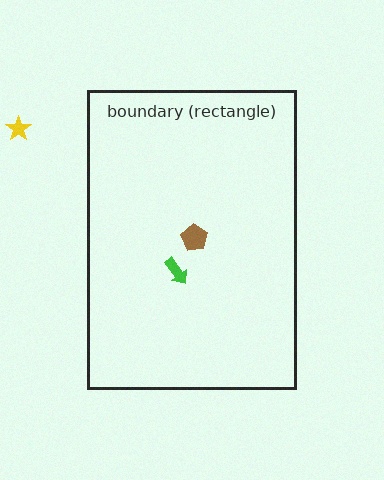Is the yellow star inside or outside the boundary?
Outside.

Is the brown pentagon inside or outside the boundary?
Inside.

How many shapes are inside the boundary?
2 inside, 1 outside.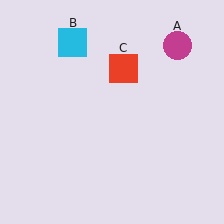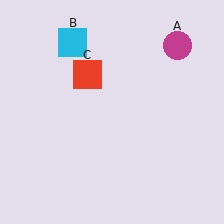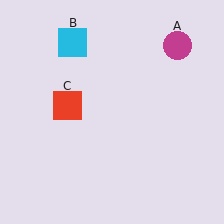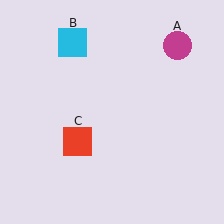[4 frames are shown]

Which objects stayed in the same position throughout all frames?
Magenta circle (object A) and cyan square (object B) remained stationary.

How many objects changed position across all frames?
1 object changed position: red square (object C).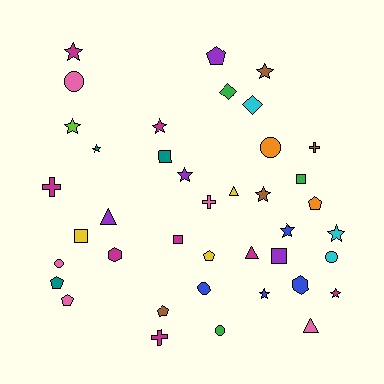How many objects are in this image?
There are 40 objects.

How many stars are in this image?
There are 11 stars.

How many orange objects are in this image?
There are 2 orange objects.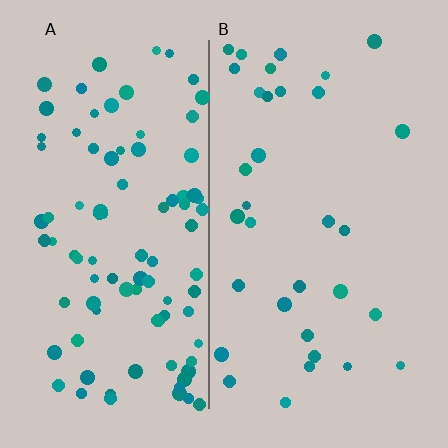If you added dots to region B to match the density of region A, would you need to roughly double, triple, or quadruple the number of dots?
Approximately triple.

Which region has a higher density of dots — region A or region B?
A (the left).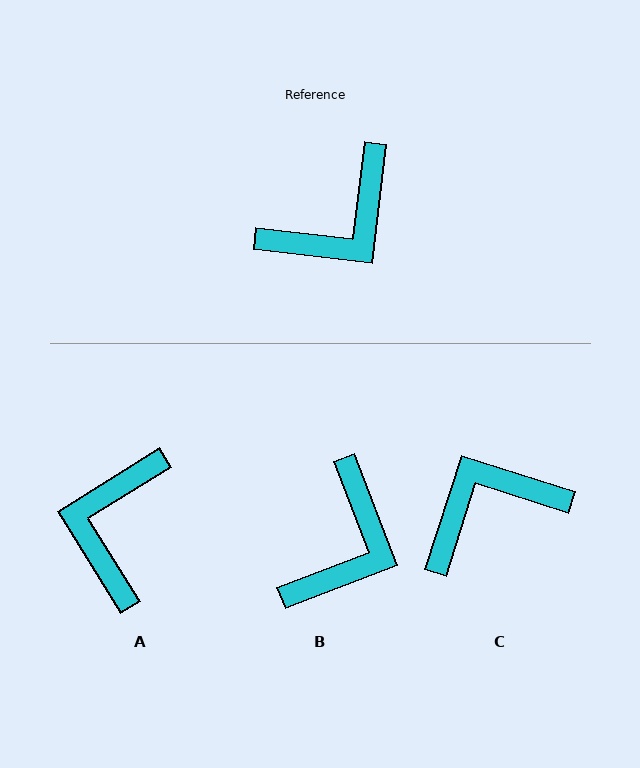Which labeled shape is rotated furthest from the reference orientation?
C, about 169 degrees away.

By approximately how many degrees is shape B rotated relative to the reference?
Approximately 27 degrees counter-clockwise.